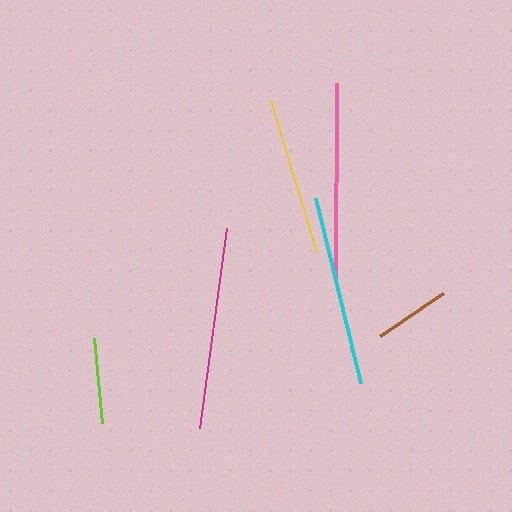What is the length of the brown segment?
The brown segment is approximately 76 pixels long.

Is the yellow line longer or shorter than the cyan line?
The cyan line is longer than the yellow line.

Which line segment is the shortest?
The brown line is the shortest at approximately 76 pixels.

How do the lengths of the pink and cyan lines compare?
The pink and cyan lines are approximately the same length.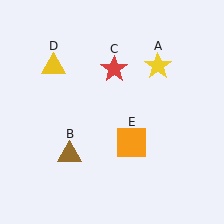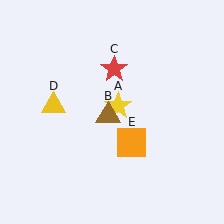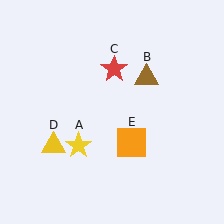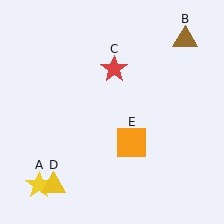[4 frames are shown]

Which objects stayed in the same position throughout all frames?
Red star (object C) and orange square (object E) remained stationary.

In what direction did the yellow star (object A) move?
The yellow star (object A) moved down and to the left.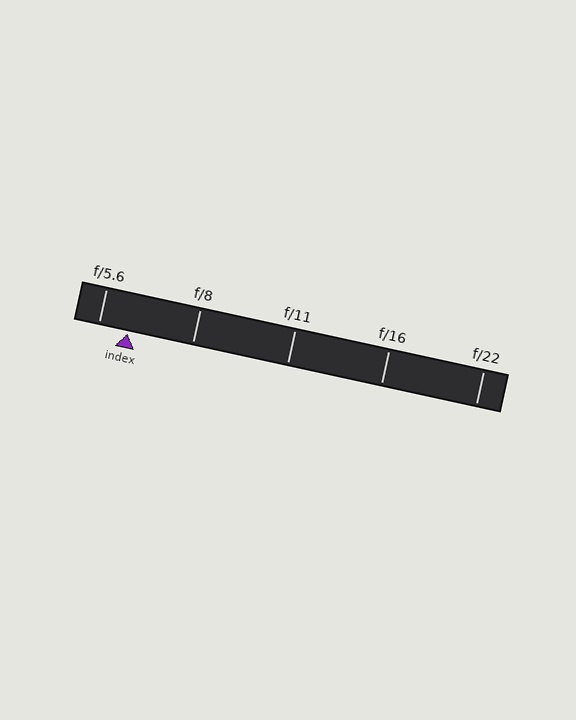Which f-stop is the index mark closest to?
The index mark is closest to f/5.6.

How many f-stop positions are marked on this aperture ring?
There are 5 f-stop positions marked.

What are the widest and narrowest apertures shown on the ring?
The widest aperture shown is f/5.6 and the narrowest is f/22.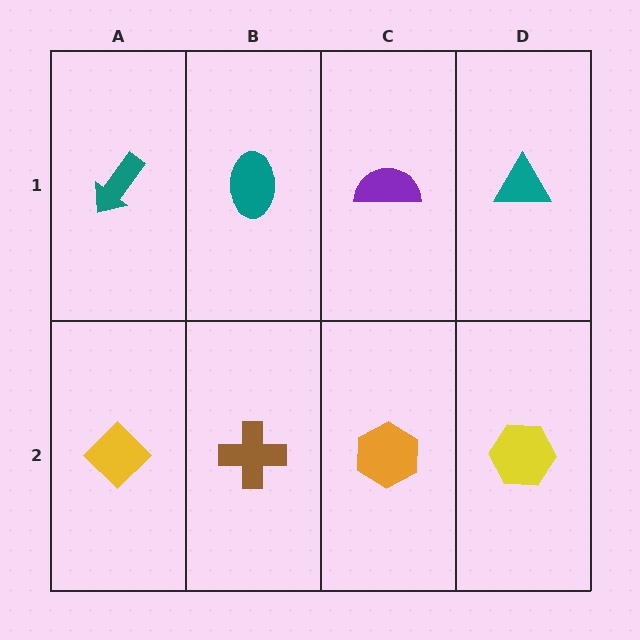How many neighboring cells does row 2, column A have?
2.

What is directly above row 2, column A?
A teal arrow.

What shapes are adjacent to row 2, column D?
A teal triangle (row 1, column D), an orange hexagon (row 2, column C).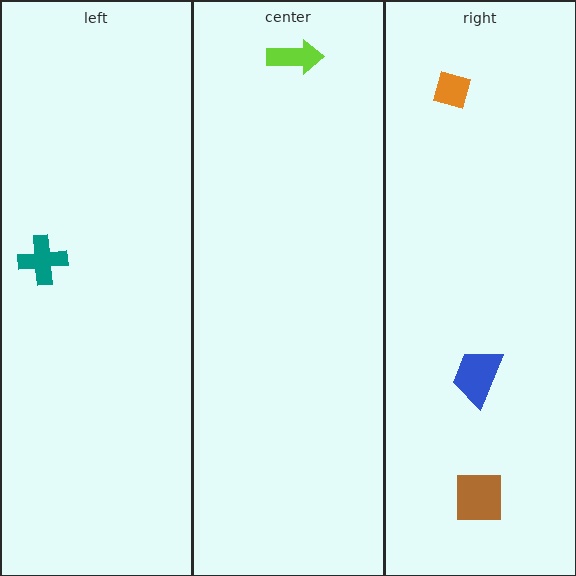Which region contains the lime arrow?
The center region.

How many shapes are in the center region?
1.